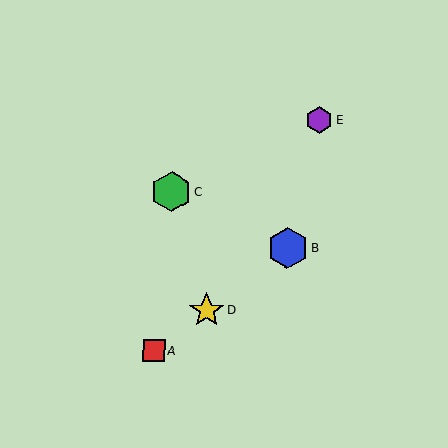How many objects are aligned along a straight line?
3 objects (A, B, D) are aligned along a straight line.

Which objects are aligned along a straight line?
Objects A, B, D are aligned along a straight line.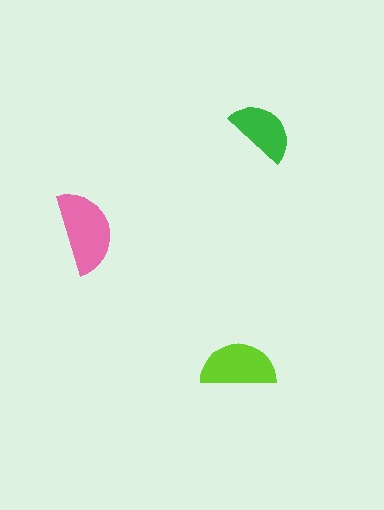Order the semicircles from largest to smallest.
the pink one, the lime one, the green one.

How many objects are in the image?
There are 3 objects in the image.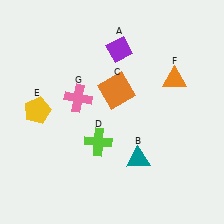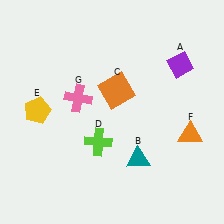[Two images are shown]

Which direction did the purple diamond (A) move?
The purple diamond (A) moved right.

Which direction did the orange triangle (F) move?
The orange triangle (F) moved down.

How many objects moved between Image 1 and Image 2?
2 objects moved between the two images.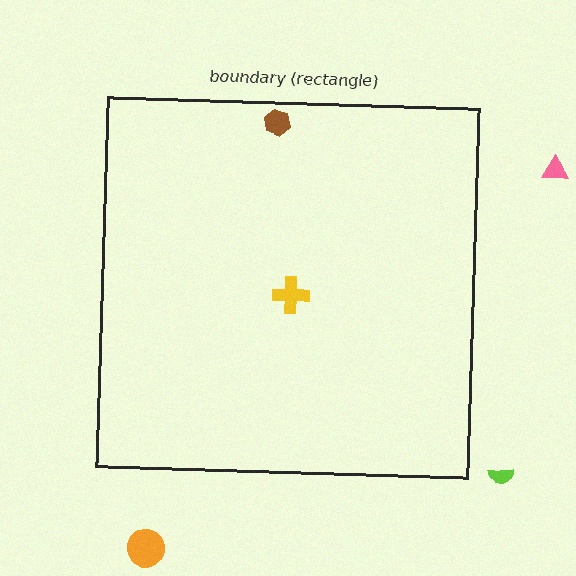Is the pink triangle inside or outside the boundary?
Outside.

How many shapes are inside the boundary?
2 inside, 3 outside.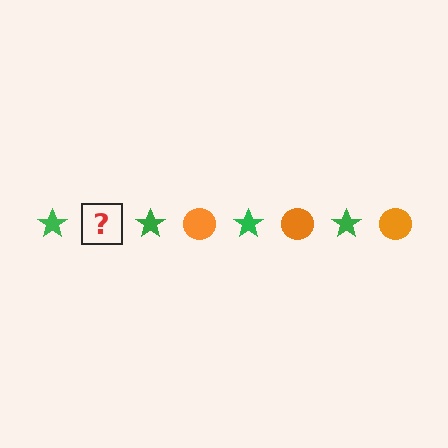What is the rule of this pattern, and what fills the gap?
The rule is that the pattern alternates between green star and orange circle. The gap should be filled with an orange circle.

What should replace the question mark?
The question mark should be replaced with an orange circle.